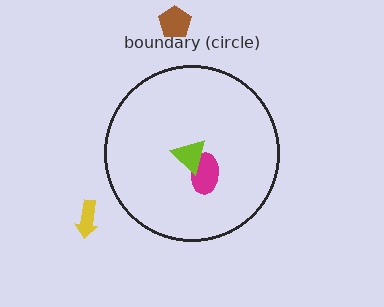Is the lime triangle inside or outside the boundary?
Inside.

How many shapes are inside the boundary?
2 inside, 2 outside.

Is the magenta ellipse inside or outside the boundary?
Inside.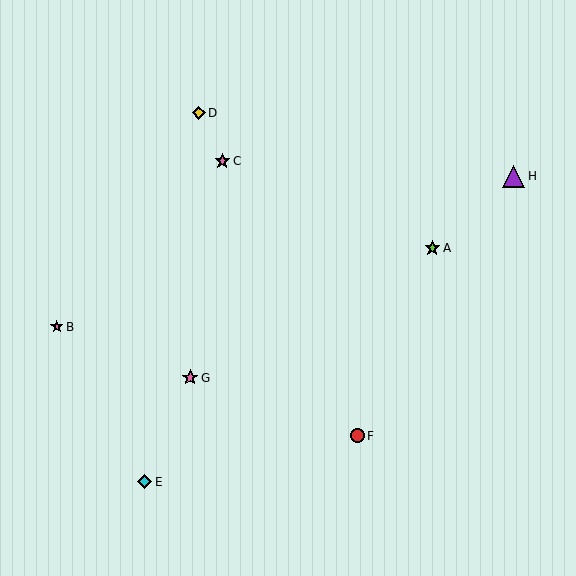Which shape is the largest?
The purple triangle (labeled H) is the largest.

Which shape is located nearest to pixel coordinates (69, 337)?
The pink star (labeled B) at (57, 327) is nearest to that location.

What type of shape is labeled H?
Shape H is a purple triangle.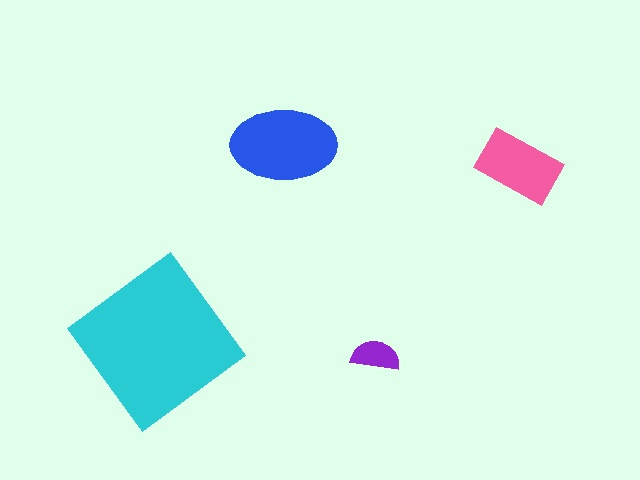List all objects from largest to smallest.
The cyan diamond, the blue ellipse, the pink rectangle, the purple semicircle.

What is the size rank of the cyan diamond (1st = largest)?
1st.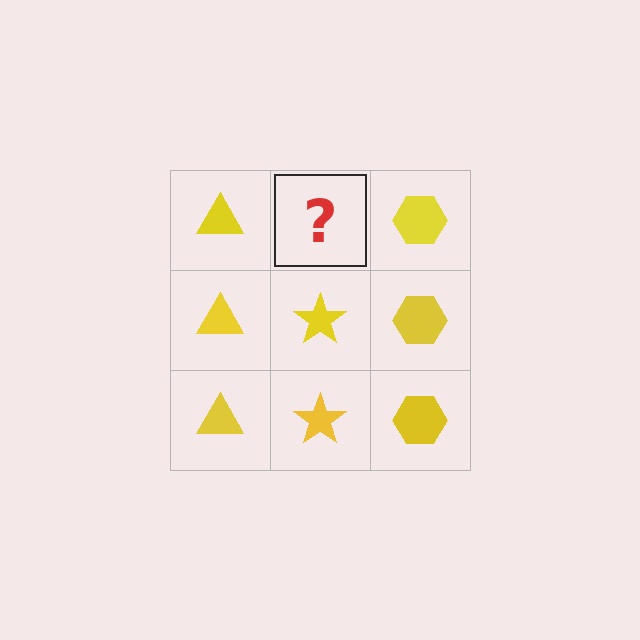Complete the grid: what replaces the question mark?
The question mark should be replaced with a yellow star.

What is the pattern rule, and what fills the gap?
The rule is that each column has a consistent shape. The gap should be filled with a yellow star.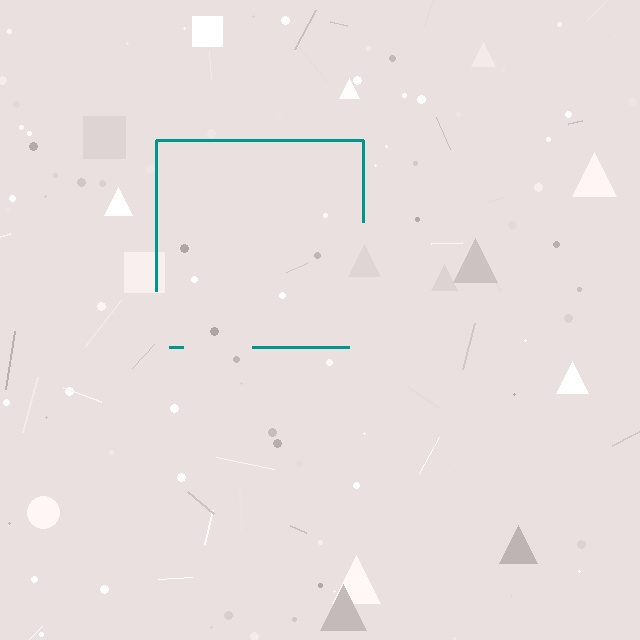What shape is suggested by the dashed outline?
The dashed outline suggests a square.